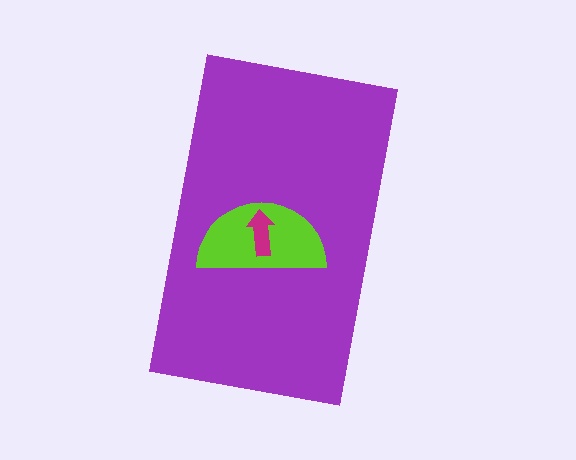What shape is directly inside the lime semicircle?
The magenta arrow.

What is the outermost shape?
The purple rectangle.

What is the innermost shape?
The magenta arrow.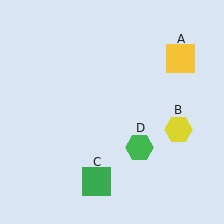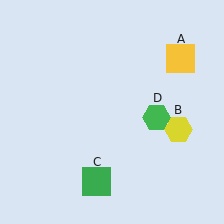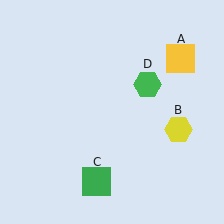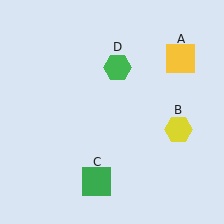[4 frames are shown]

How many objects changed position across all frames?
1 object changed position: green hexagon (object D).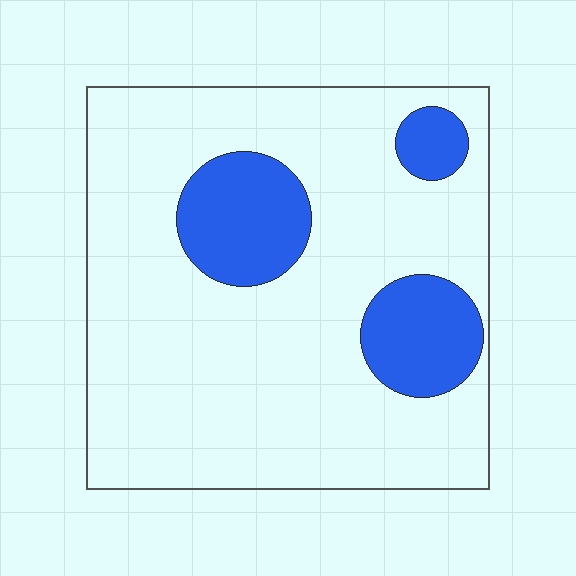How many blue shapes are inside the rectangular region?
3.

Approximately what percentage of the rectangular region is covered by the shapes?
Approximately 20%.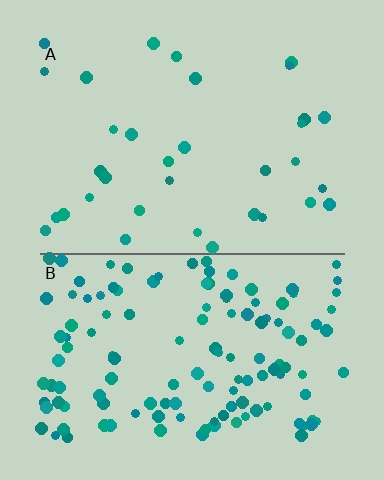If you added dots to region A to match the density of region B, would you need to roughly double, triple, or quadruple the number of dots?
Approximately quadruple.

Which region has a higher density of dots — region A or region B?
B (the bottom).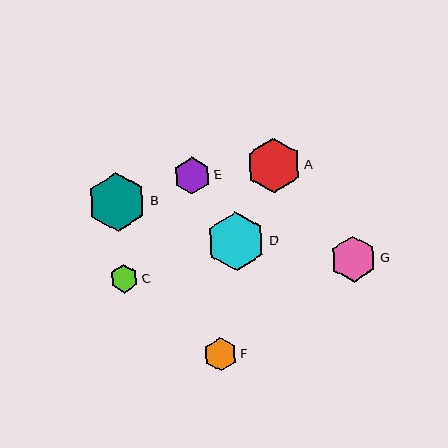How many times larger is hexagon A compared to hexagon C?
Hexagon A is approximately 1.9 times the size of hexagon C.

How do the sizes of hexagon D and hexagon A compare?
Hexagon D and hexagon A are approximately the same size.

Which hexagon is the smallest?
Hexagon C is the smallest with a size of approximately 28 pixels.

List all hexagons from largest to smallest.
From largest to smallest: B, D, A, G, E, F, C.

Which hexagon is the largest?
Hexagon B is the largest with a size of approximately 59 pixels.